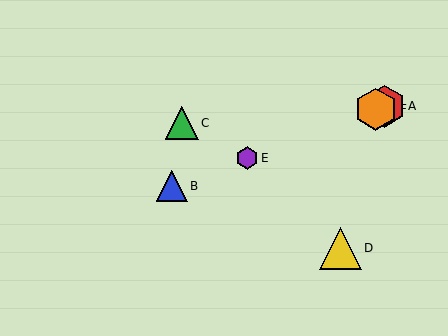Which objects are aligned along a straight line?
Objects A, B, E, F are aligned along a straight line.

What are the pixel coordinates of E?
Object E is at (247, 158).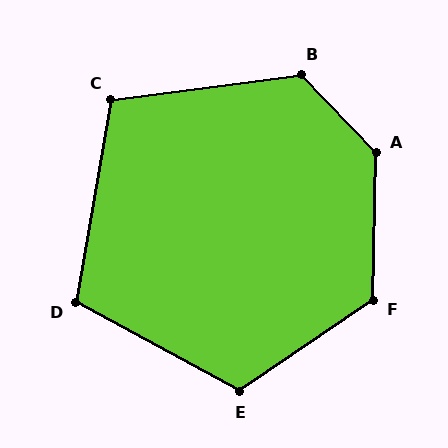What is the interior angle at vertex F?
Approximately 125 degrees (obtuse).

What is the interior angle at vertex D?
Approximately 109 degrees (obtuse).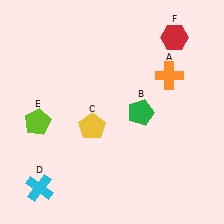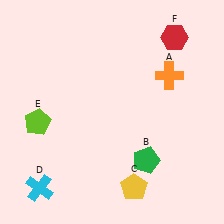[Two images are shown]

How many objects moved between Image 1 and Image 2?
2 objects moved between the two images.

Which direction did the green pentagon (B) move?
The green pentagon (B) moved down.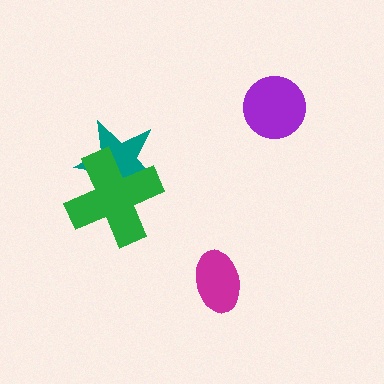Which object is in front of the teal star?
The green cross is in front of the teal star.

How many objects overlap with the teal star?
1 object overlaps with the teal star.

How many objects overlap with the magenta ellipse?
0 objects overlap with the magenta ellipse.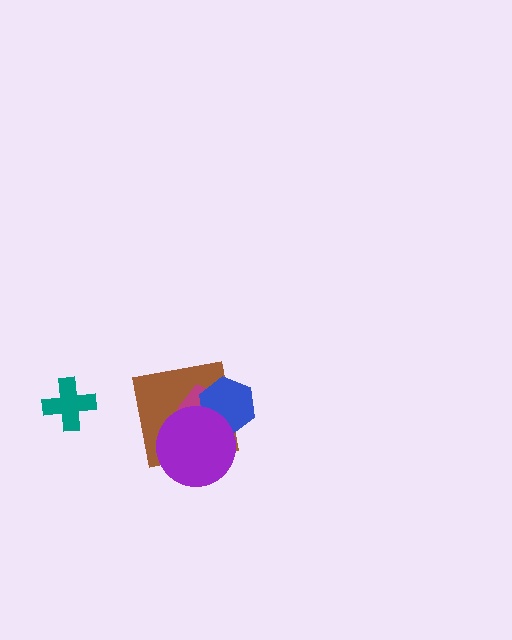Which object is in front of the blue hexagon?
The purple circle is in front of the blue hexagon.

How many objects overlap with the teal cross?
0 objects overlap with the teal cross.